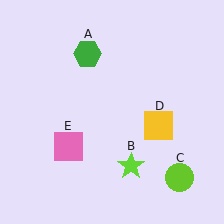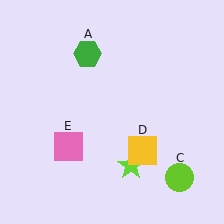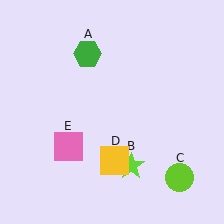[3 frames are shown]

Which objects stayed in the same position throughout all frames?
Green hexagon (object A) and lime star (object B) and lime circle (object C) and pink square (object E) remained stationary.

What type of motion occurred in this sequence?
The yellow square (object D) rotated clockwise around the center of the scene.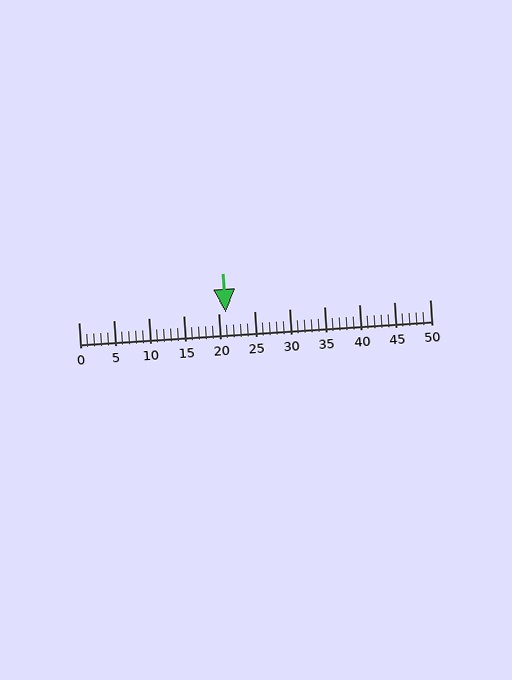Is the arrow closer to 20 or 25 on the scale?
The arrow is closer to 20.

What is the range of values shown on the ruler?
The ruler shows values from 0 to 50.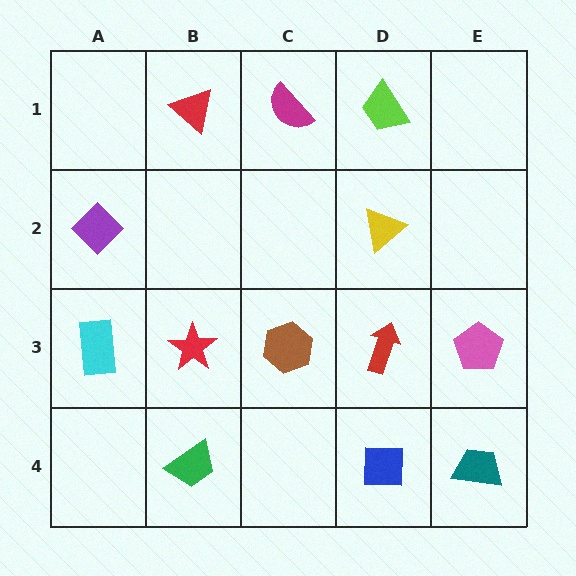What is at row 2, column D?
A yellow triangle.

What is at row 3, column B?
A red star.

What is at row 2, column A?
A purple diamond.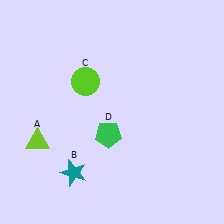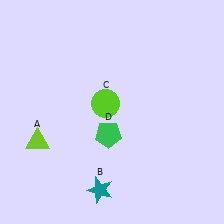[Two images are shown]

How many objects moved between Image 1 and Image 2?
2 objects moved between the two images.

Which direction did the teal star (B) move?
The teal star (B) moved right.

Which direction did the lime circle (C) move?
The lime circle (C) moved down.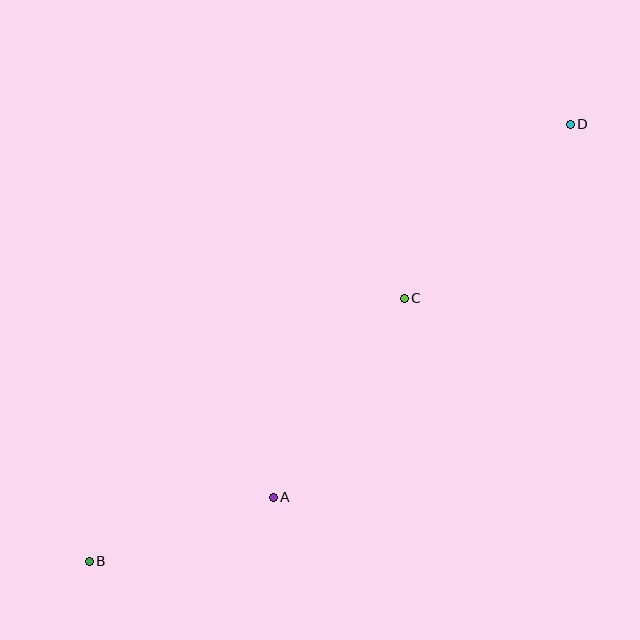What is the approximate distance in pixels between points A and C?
The distance between A and C is approximately 238 pixels.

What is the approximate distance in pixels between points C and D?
The distance between C and D is approximately 241 pixels.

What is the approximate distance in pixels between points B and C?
The distance between B and C is approximately 410 pixels.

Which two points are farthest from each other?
Points B and D are farthest from each other.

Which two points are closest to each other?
Points A and B are closest to each other.